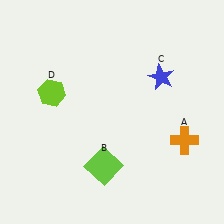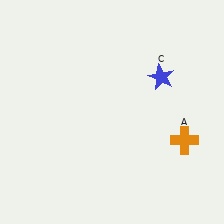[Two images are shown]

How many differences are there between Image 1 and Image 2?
There are 2 differences between the two images.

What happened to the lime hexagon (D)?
The lime hexagon (D) was removed in Image 2. It was in the top-left area of Image 1.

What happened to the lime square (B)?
The lime square (B) was removed in Image 2. It was in the bottom-left area of Image 1.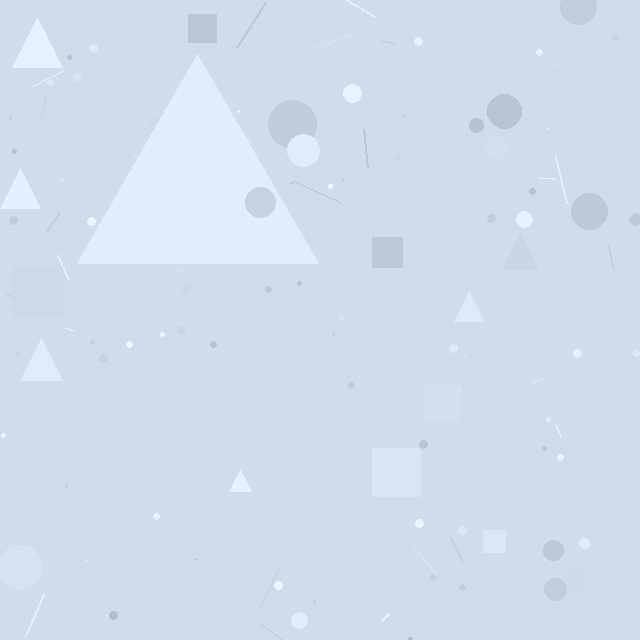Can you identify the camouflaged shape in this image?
The camouflaged shape is a triangle.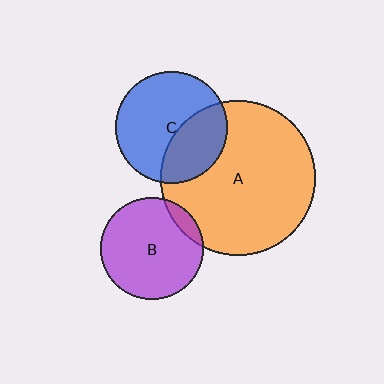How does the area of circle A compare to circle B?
Approximately 2.3 times.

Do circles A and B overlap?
Yes.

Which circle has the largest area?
Circle A (orange).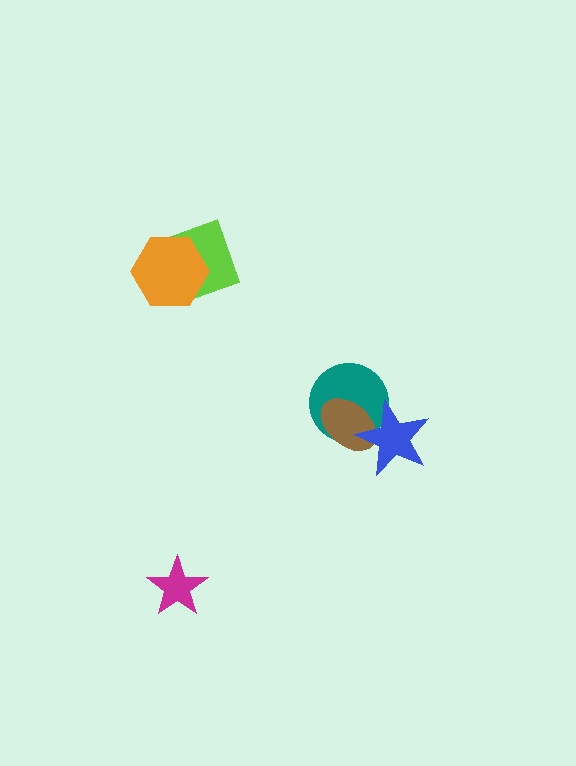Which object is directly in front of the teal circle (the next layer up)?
The brown ellipse is directly in front of the teal circle.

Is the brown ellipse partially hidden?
Yes, it is partially covered by another shape.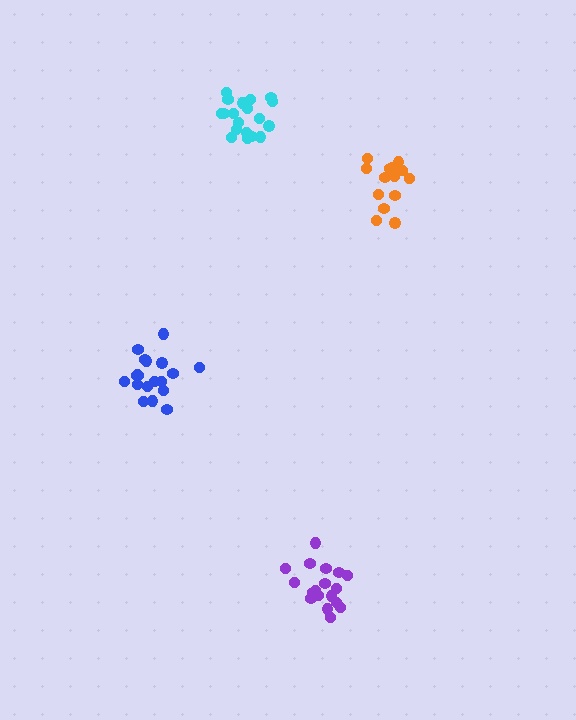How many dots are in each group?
Group 1: 19 dots, Group 2: 19 dots, Group 3: 18 dots, Group 4: 14 dots (70 total).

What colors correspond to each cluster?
The clusters are colored: cyan, blue, purple, orange.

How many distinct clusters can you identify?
There are 4 distinct clusters.